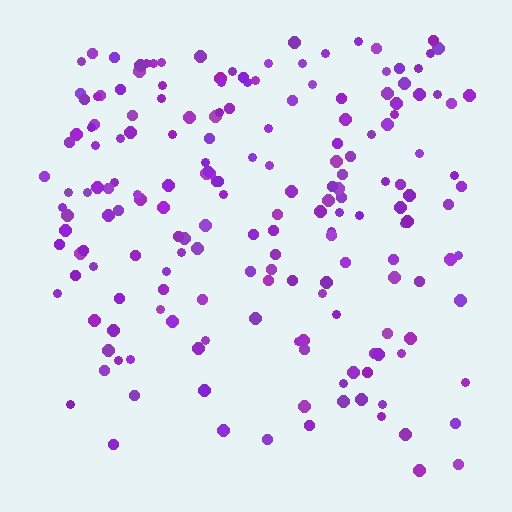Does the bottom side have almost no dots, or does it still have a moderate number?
Still a moderate number, just noticeably fewer than the top.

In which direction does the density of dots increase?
From bottom to top, with the top side densest.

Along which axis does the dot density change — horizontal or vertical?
Vertical.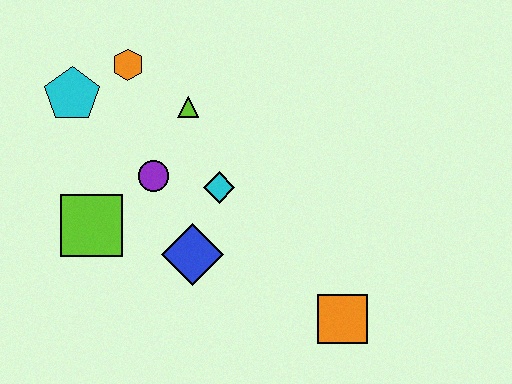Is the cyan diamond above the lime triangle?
No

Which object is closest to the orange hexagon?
The cyan pentagon is closest to the orange hexagon.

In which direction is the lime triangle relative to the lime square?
The lime triangle is above the lime square.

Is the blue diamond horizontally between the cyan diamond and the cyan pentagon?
Yes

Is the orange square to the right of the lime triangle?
Yes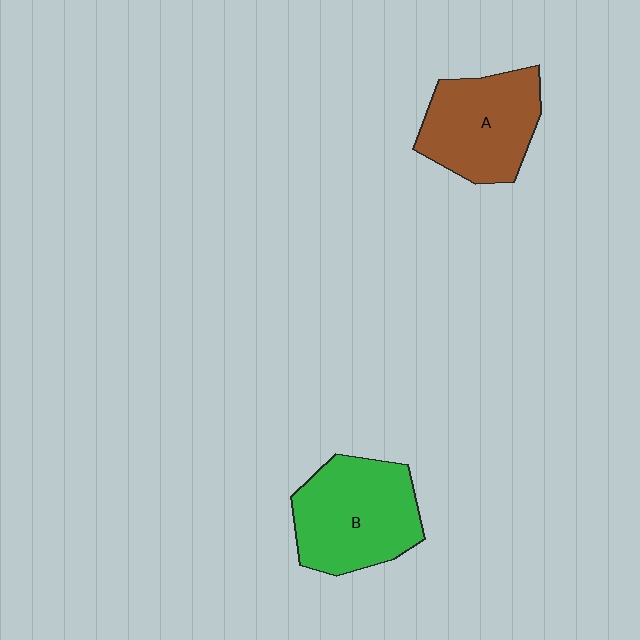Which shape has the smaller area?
Shape A (brown).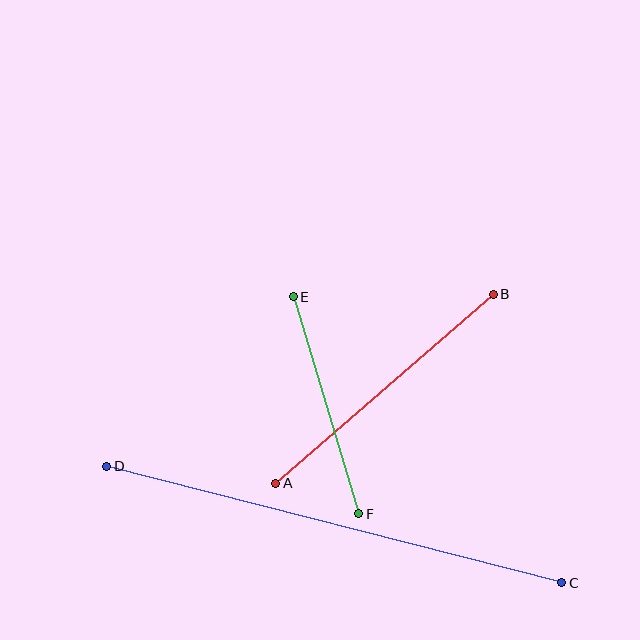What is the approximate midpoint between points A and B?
The midpoint is at approximately (385, 389) pixels.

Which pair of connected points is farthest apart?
Points C and D are farthest apart.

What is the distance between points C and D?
The distance is approximately 470 pixels.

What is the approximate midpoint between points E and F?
The midpoint is at approximately (326, 405) pixels.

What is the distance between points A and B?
The distance is approximately 288 pixels.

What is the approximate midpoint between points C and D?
The midpoint is at approximately (334, 525) pixels.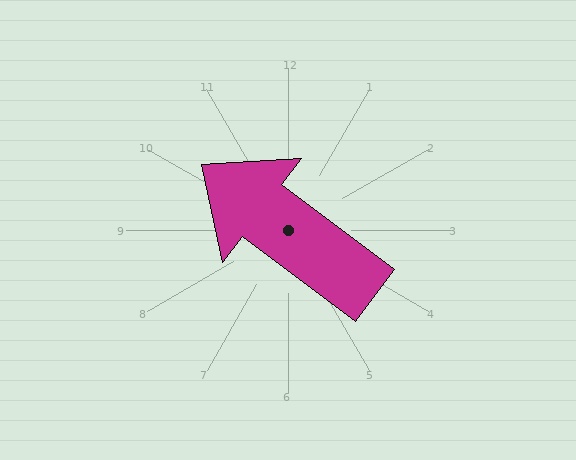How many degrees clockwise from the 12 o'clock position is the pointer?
Approximately 307 degrees.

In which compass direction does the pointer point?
Northwest.